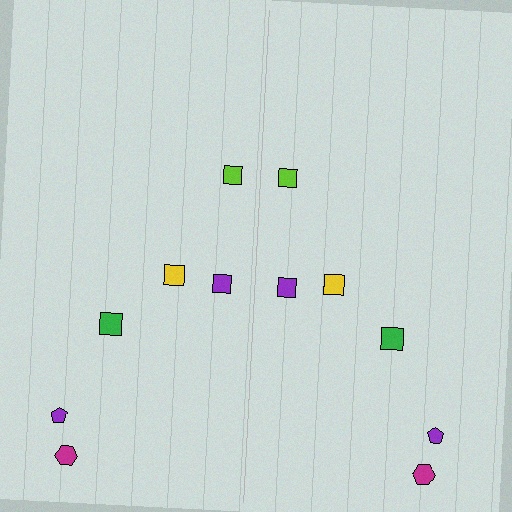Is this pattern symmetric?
Yes, this pattern has bilateral (reflection) symmetry.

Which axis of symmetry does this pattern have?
The pattern has a vertical axis of symmetry running through the center of the image.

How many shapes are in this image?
There are 12 shapes in this image.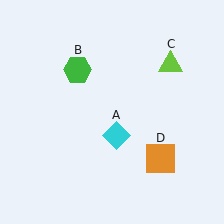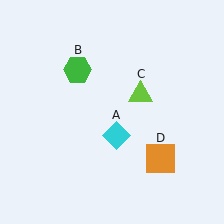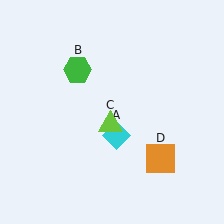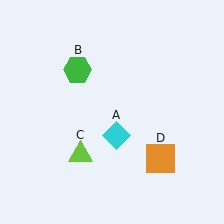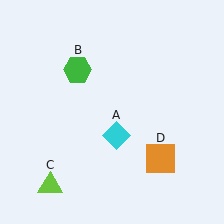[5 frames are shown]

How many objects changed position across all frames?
1 object changed position: lime triangle (object C).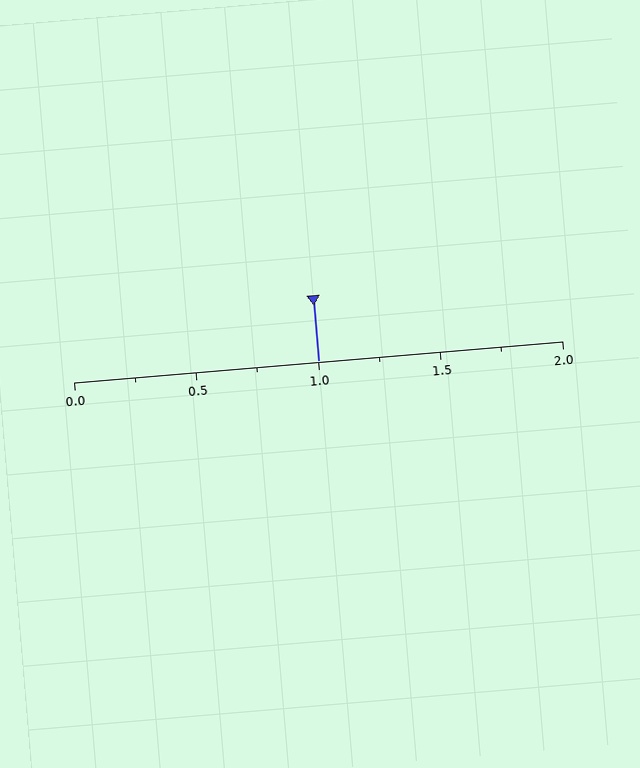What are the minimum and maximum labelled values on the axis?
The axis runs from 0.0 to 2.0.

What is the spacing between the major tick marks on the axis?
The major ticks are spaced 0.5 apart.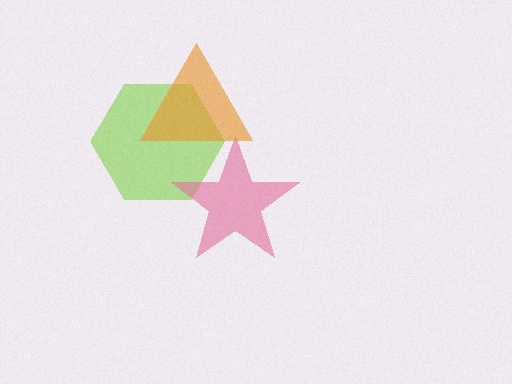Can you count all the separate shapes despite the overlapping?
Yes, there are 3 separate shapes.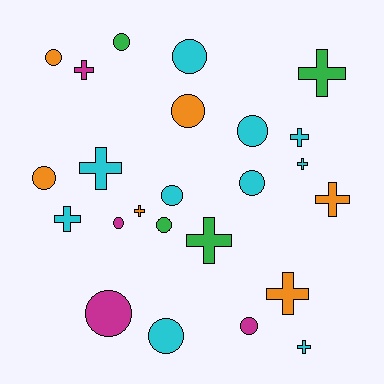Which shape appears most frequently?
Circle, with 13 objects.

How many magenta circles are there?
There are 3 magenta circles.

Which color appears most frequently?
Cyan, with 10 objects.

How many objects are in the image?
There are 24 objects.